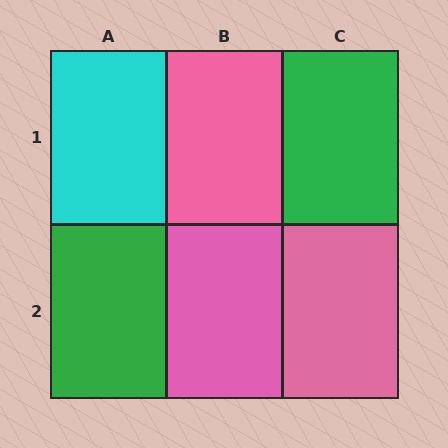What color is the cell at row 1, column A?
Cyan.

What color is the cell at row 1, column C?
Green.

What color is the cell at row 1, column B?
Pink.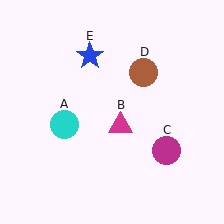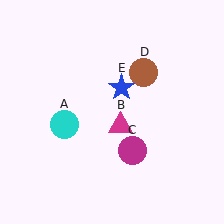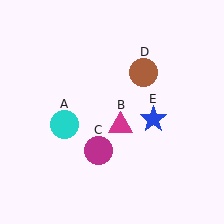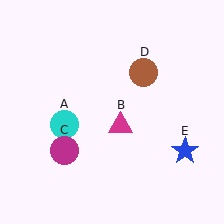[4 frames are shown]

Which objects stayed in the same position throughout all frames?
Cyan circle (object A) and magenta triangle (object B) and brown circle (object D) remained stationary.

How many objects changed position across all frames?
2 objects changed position: magenta circle (object C), blue star (object E).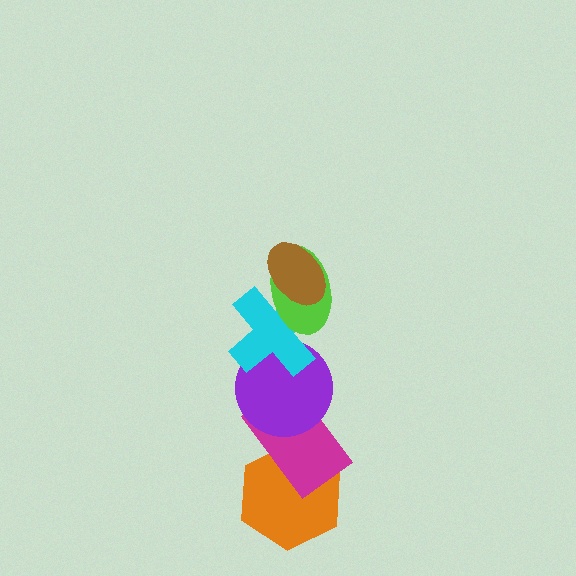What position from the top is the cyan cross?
The cyan cross is 3rd from the top.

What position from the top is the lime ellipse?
The lime ellipse is 2nd from the top.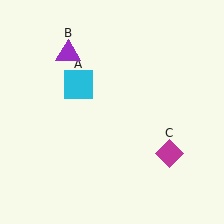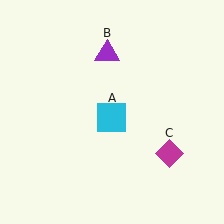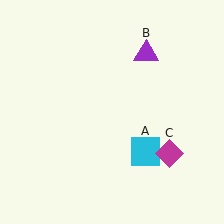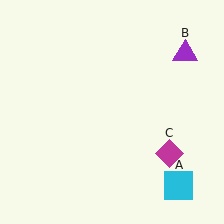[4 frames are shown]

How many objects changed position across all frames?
2 objects changed position: cyan square (object A), purple triangle (object B).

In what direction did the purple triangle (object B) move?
The purple triangle (object B) moved right.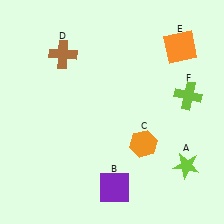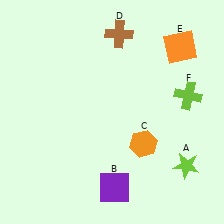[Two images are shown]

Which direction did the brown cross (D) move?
The brown cross (D) moved right.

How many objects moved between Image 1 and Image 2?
1 object moved between the two images.